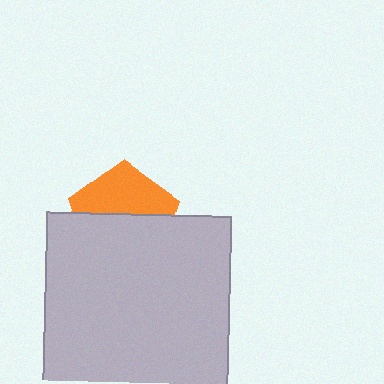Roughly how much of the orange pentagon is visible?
About half of it is visible (roughly 46%).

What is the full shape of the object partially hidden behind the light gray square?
The partially hidden object is an orange pentagon.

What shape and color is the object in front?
The object in front is a light gray square.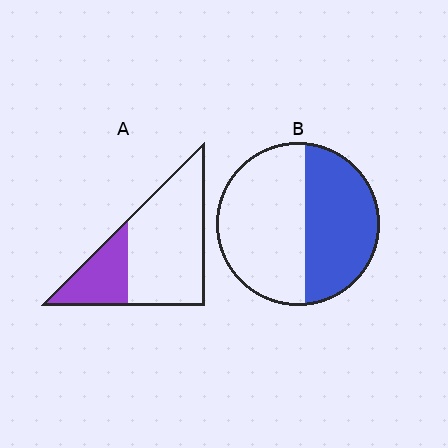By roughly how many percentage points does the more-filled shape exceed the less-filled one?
By roughly 15 percentage points (B over A).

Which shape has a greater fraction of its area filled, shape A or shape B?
Shape B.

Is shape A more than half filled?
No.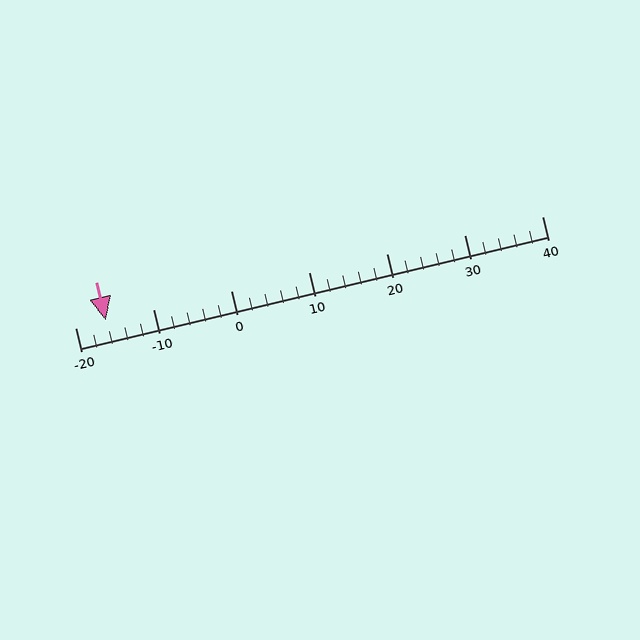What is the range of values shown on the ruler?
The ruler shows values from -20 to 40.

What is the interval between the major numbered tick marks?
The major tick marks are spaced 10 units apart.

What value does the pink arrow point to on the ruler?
The pink arrow points to approximately -16.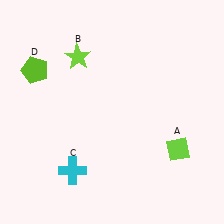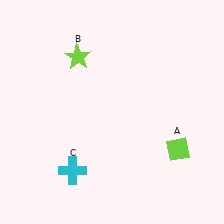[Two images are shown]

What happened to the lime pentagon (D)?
The lime pentagon (D) was removed in Image 2. It was in the top-left area of Image 1.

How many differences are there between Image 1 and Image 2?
There is 1 difference between the two images.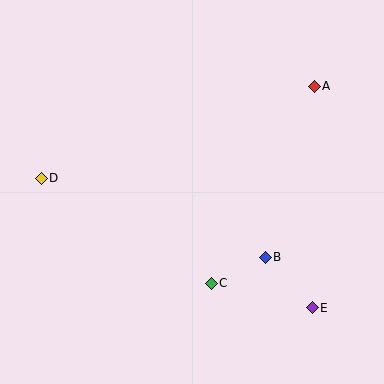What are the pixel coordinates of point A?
Point A is at (314, 86).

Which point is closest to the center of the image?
Point C at (211, 283) is closest to the center.